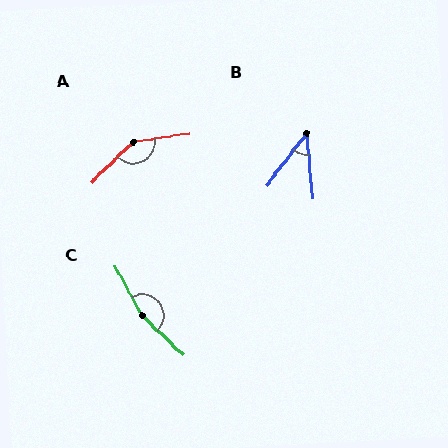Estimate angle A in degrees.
Approximately 143 degrees.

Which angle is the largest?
C, at approximately 162 degrees.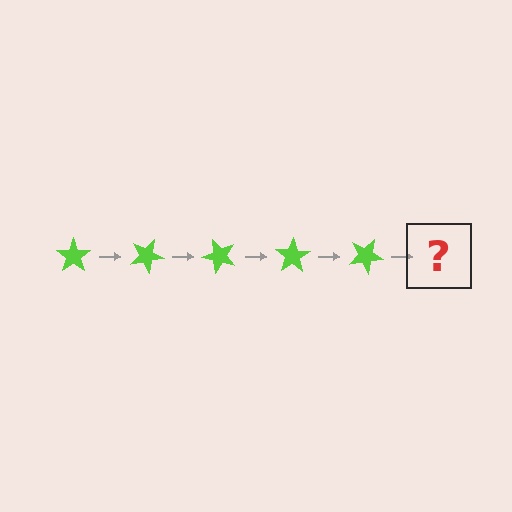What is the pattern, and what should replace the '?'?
The pattern is that the star rotates 25 degrees each step. The '?' should be a lime star rotated 125 degrees.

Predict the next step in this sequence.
The next step is a lime star rotated 125 degrees.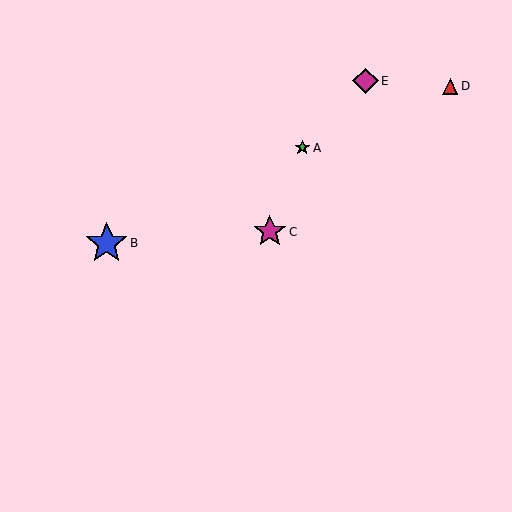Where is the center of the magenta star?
The center of the magenta star is at (270, 232).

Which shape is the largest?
The blue star (labeled B) is the largest.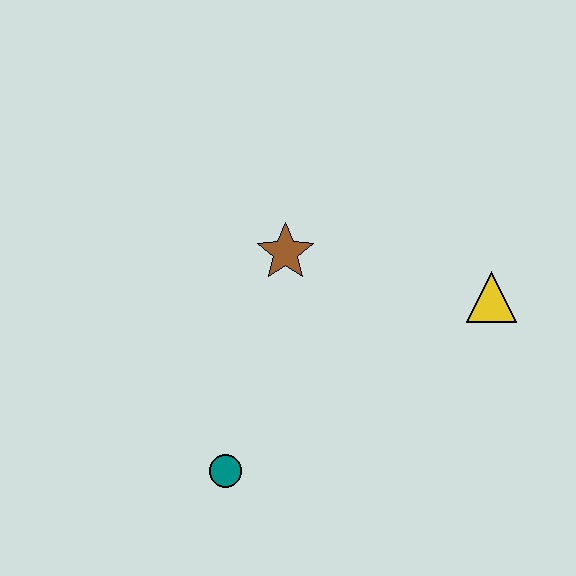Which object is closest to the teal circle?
The brown star is closest to the teal circle.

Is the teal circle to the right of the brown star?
No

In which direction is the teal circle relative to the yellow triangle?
The teal circle is to the left of the yellow triangle.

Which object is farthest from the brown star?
The teal circle is farthest from the brown star.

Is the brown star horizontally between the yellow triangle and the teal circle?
Yes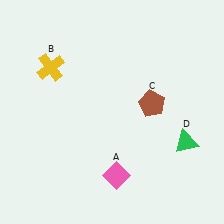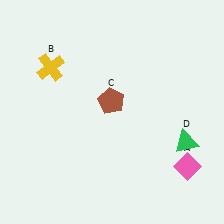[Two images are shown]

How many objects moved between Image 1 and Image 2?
2 objects moved between the two images.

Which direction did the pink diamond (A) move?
The pink diamond (A) moved right.